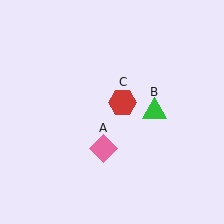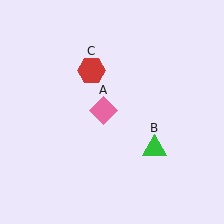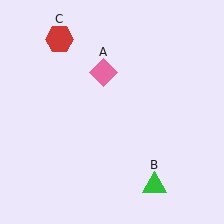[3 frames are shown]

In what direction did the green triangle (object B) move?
The green triangle (object B) moved down.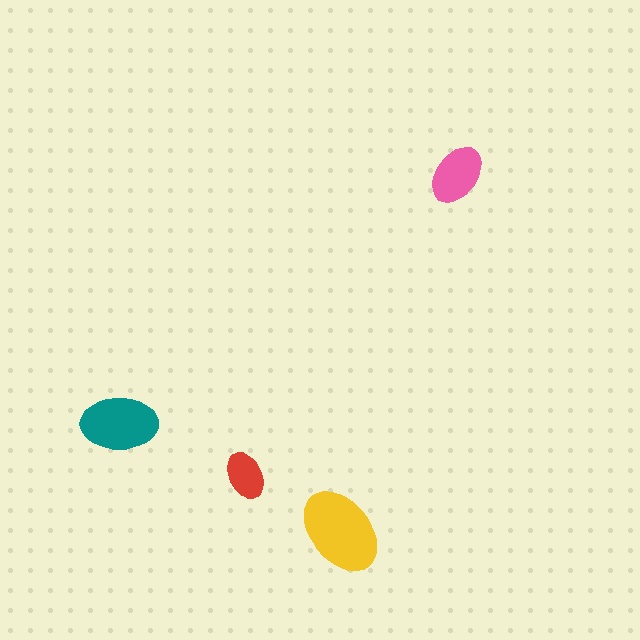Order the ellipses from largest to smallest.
the yellow one, the teal one, the pink one, the red one.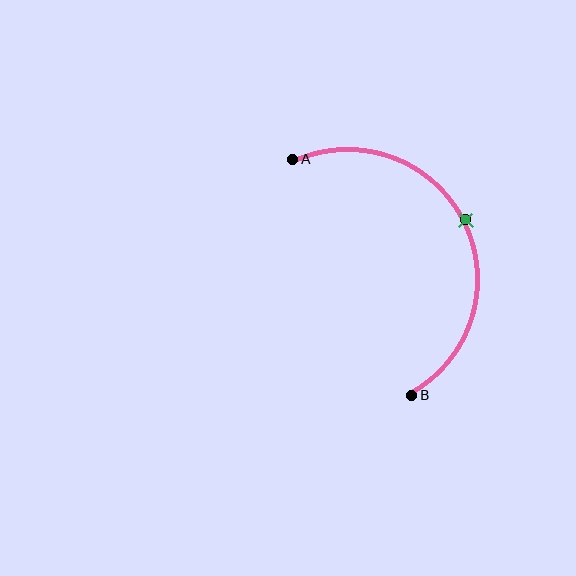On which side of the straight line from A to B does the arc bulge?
The arc bulges to the right of the straight line connecting A and B.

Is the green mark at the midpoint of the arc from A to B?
Yes. The green mark lies on the arc at equal arc-length from both A and B — it is the arc midpoint.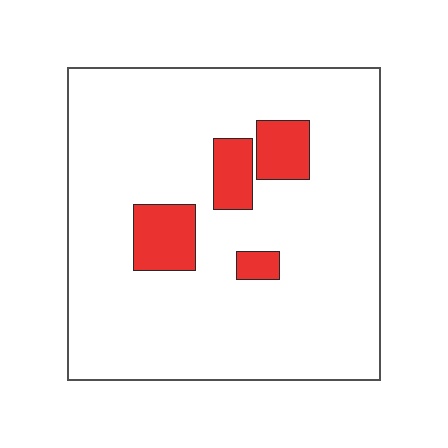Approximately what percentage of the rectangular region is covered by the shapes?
Approximately 10%.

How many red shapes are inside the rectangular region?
4.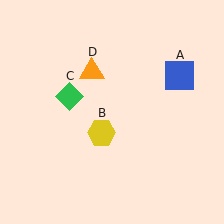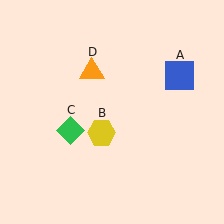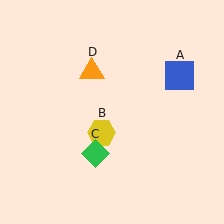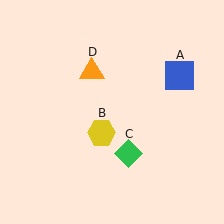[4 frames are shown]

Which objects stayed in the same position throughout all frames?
Blue square (object A) and yellow hexagon (object B) and orange triangle (object D) remained stationary.